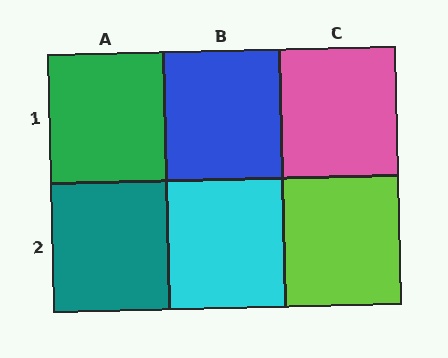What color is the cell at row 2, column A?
Teal.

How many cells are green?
1 cell is green.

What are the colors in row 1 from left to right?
Green, blue, pink.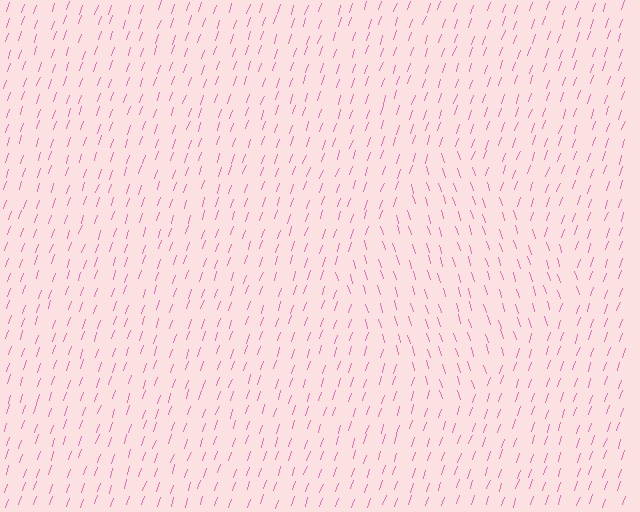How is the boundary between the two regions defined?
The boundary is defined purely by a change in line orientation (approximately 36 degrees difference). All lines are the same color and thickness.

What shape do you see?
I see a diamond.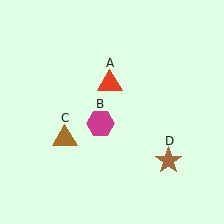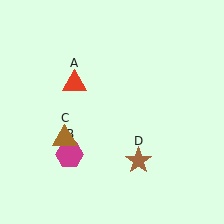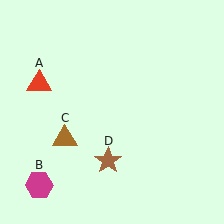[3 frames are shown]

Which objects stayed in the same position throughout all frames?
Brown triangle (object C) remained stationary.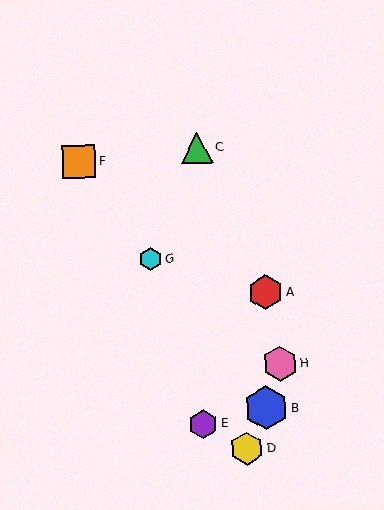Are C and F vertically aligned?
No, C is at x≈197 and F is at x≈79.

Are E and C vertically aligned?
Yes, both are at x≈203.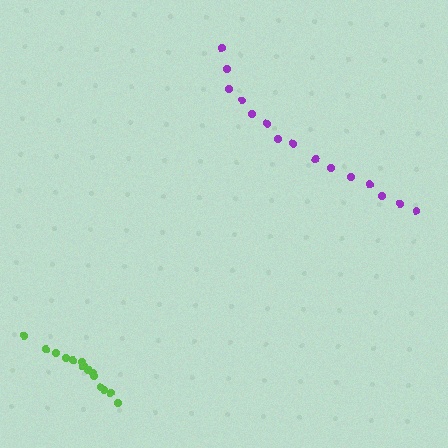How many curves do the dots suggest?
There are 2 distinct paths.